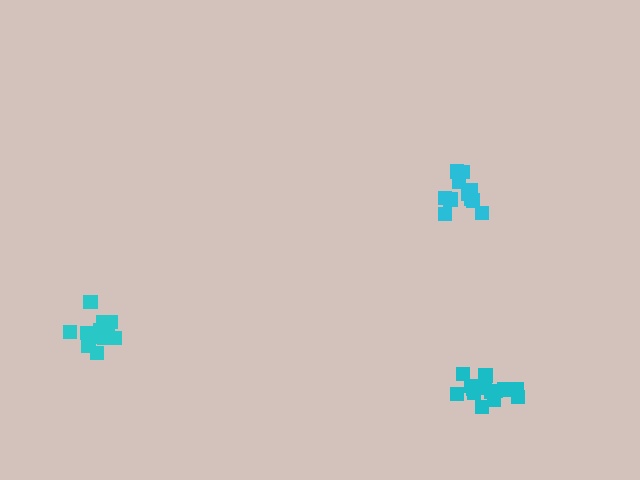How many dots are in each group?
Group 1: 13 dots, Group 2: 13 dots, Group 3: 14 dots (40 total).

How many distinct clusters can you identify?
There are 3 distinct clusters.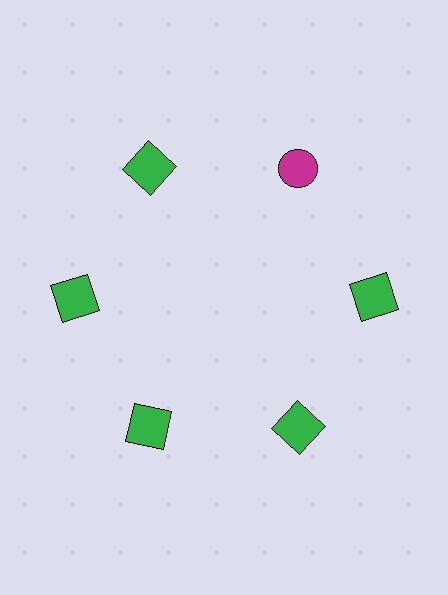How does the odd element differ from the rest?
It differs in both color (magenta instead of green) and shape (circle instead of square).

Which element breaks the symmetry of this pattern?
The magenta circle at roughly the 1 o'clock position breaks the symmetry. All other shapes are green squares.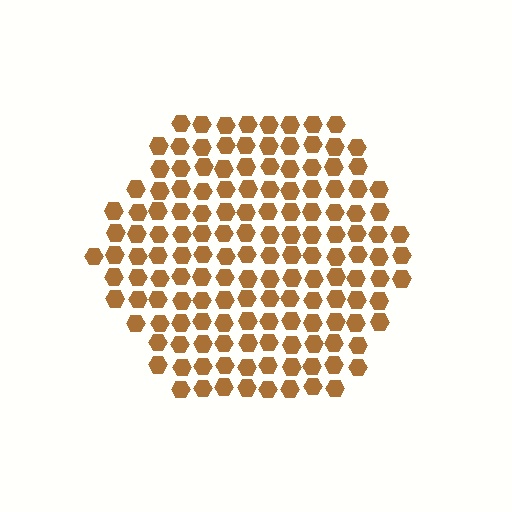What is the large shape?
The large shape is a hexagon.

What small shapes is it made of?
It is made of small hexagons.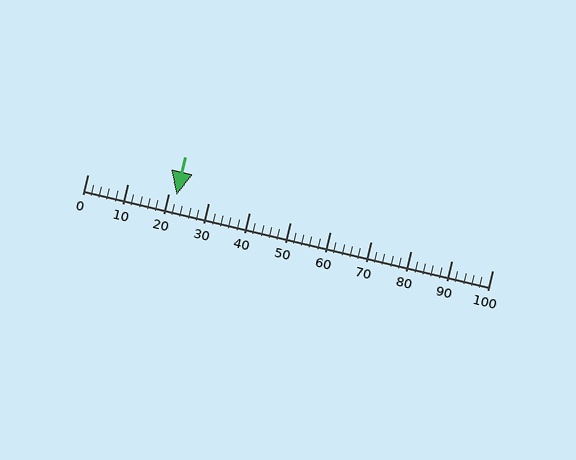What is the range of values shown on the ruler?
The ruler shows values from 0 to 100.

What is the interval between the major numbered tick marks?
The major tick marks are spaced 10 units apart.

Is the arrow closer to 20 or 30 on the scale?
The arrow is closer to 20.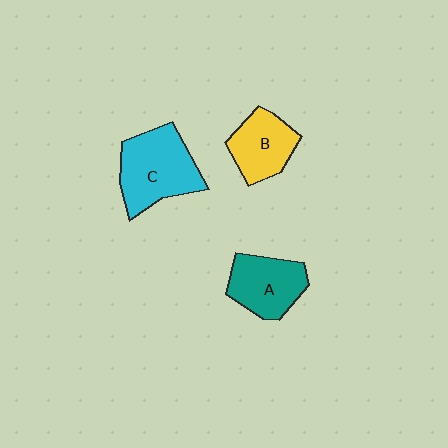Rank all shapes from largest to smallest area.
From largest to smallest: C (cyan), A (teal), B (yellow).